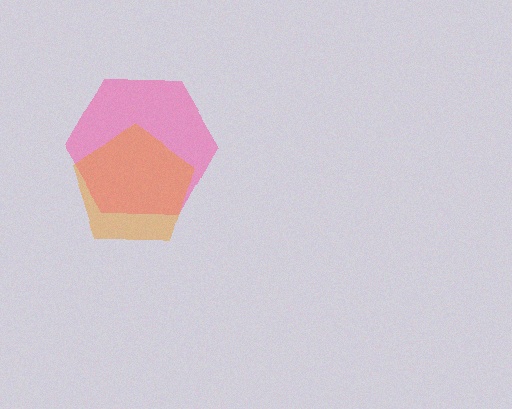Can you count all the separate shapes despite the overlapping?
Yes, there are 2 separate shapes.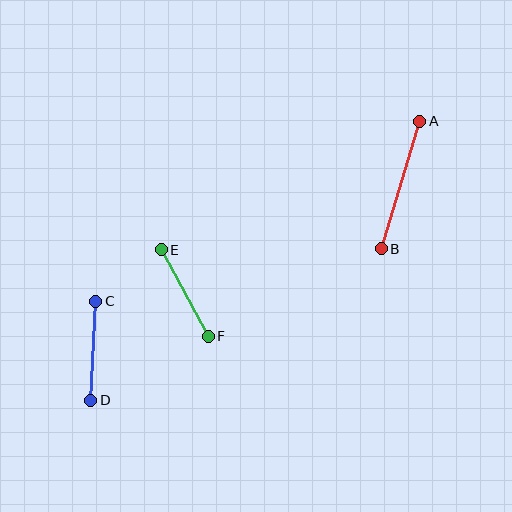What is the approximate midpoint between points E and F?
The midpoint is at approximately (185, 293) pixels.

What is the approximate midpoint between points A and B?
The midpoint is at approximately (401, 185) pixels.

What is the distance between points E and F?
The distance is approximately 98 pixels.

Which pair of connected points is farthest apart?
Points A and B are farthest apart.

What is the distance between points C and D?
The distance is approximately 99 pixels.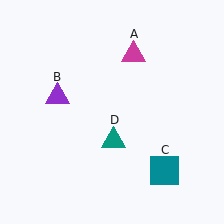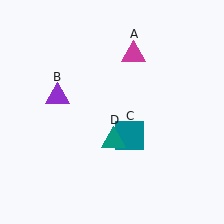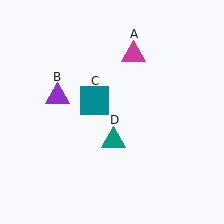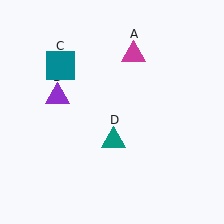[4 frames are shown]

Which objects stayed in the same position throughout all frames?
Magenta triangle (object A) and purple triangle (object B) and teal triangle (object D) remained stationary.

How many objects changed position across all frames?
1 object changed position: teal square (object C).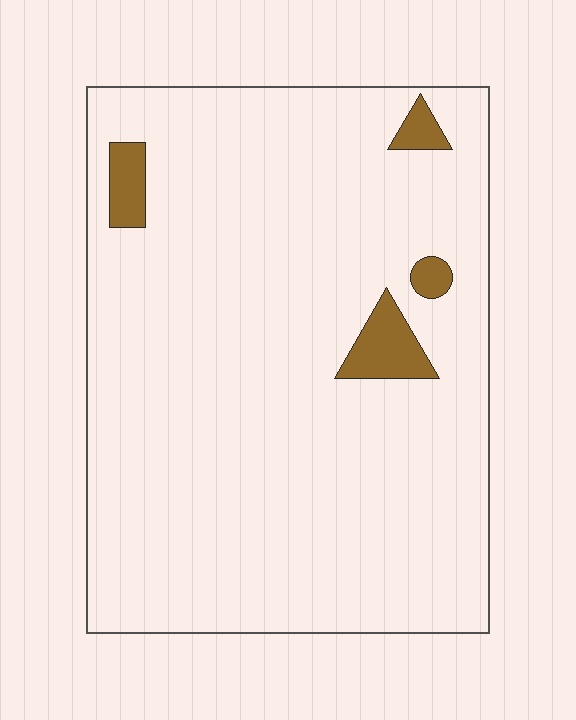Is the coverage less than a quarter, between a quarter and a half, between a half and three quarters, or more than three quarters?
Less than a quarter.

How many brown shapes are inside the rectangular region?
4.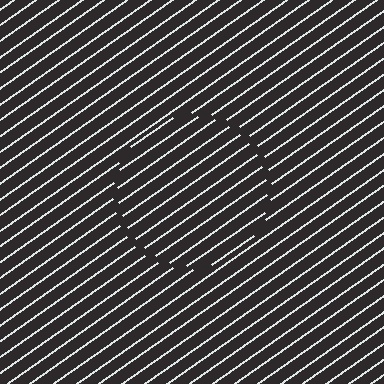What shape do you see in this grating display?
An illusory circle. The interior of the shape contains the same grating, shifted by half a period — the contour is defined by the phase discontinuity where line-ends from the inner and outer gratings abut.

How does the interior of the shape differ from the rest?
The interior of the shape contains the same grating, shifted by half a period — the contour is defined by the phase discontinuity where line-ends from the inner and outer gratings abut.